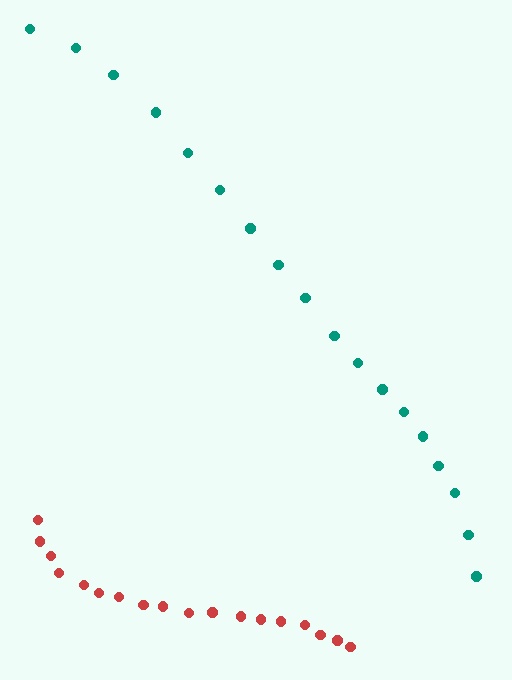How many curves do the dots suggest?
There are 2 distinct paths.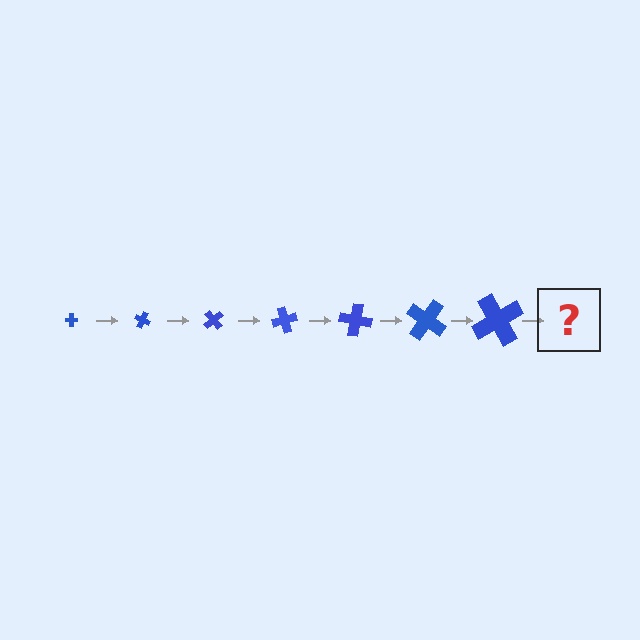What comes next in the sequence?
The next element should be a cross, larger than the previous one and rotated 175 degrees from the start.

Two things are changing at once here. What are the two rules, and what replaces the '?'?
The two rules are that the cross grows larger each step and it rotates 25 degrees each step. The '?' should be a cross, larger than the previous one and rotated 175 degrees from the start.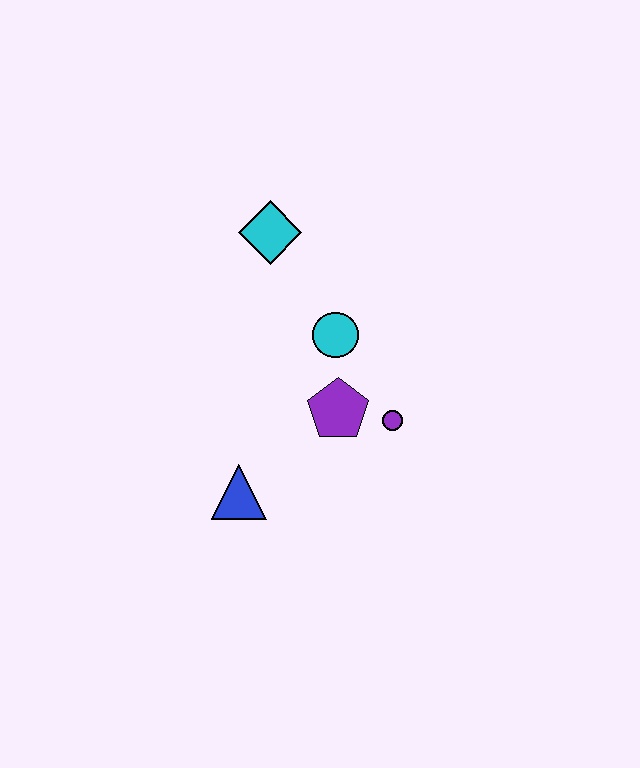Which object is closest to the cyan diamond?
The cyan circle is closest to the cyan diamond.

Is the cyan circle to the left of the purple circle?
Yes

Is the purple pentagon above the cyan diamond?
No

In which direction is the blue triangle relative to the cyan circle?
The blue triangle is below the cyan circle.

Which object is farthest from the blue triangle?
The cyan diamond is farthest from the blue triangle.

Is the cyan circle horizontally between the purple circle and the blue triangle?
Yes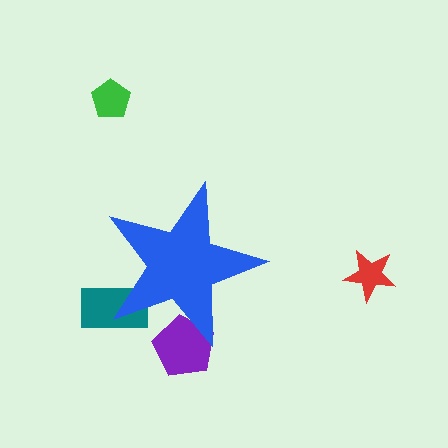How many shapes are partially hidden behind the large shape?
2 shapes are partially hidden.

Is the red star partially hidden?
No, the red star is fully visible.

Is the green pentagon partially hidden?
No, the green pentagon is fully visible.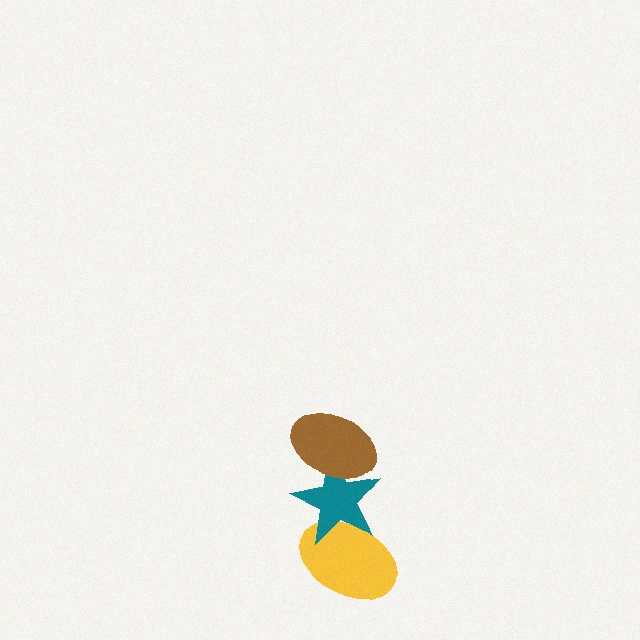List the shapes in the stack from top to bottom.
From top to bottom: the brown ellipse, the teal star, the yellow ellipse.